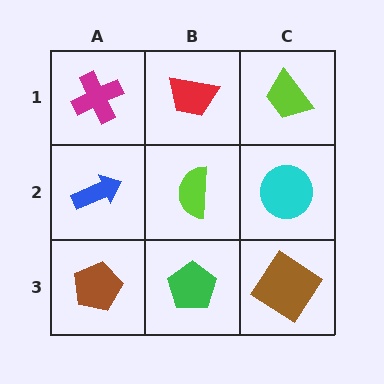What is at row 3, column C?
A brown diamond.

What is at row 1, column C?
A lime trapezoid.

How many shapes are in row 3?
3 shapes.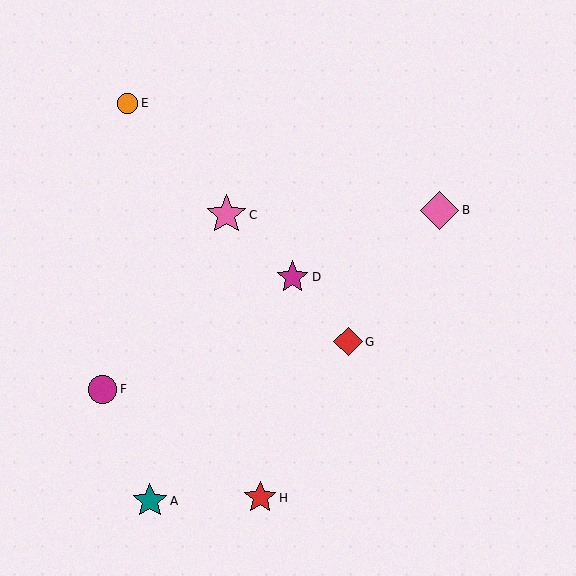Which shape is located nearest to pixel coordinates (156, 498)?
The teal star (labeled A) at (150, 501) is nearest to that location.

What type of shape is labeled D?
Shape D is a magenta star.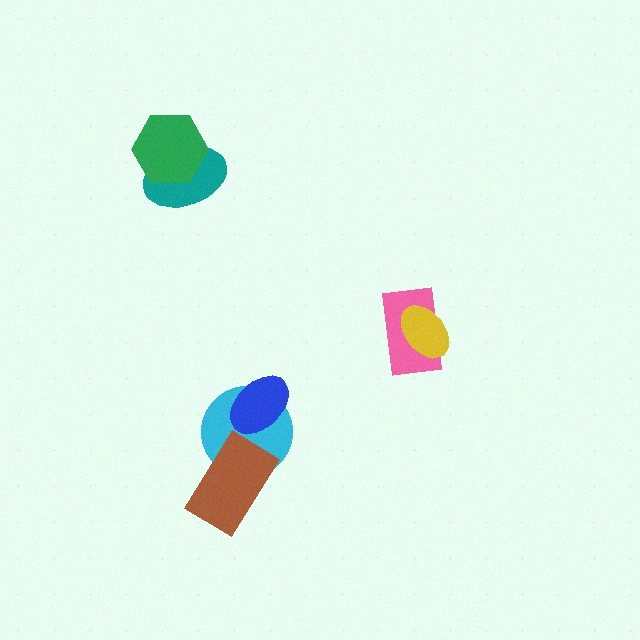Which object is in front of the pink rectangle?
The yellow ellipse is in front of the pink rectangle.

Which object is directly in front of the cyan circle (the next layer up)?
The blue ellipse is directly in front of the cyan circle.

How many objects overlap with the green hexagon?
1 object overlaps with the green hexagon.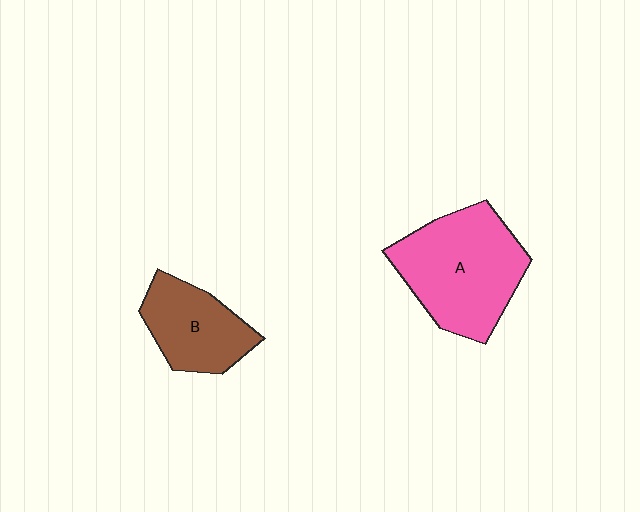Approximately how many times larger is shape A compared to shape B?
Approximately 1.6 times.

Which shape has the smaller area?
Shape B (brown).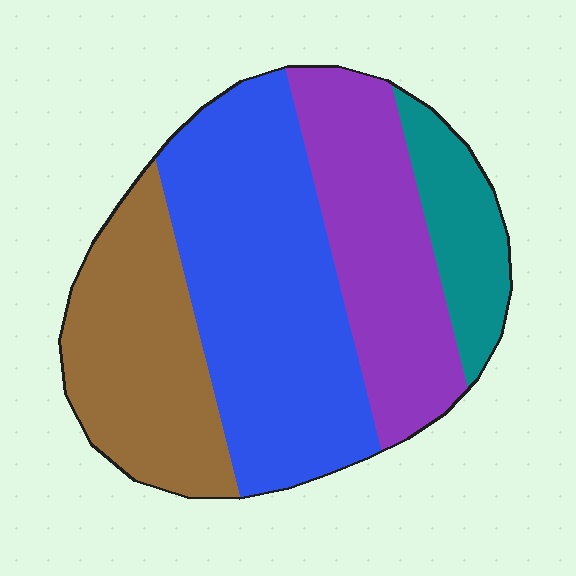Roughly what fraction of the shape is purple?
Purple covers around 25% of the shape.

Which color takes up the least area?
Teal, at roughly 10%.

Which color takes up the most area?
Blue, at roughly 40%.